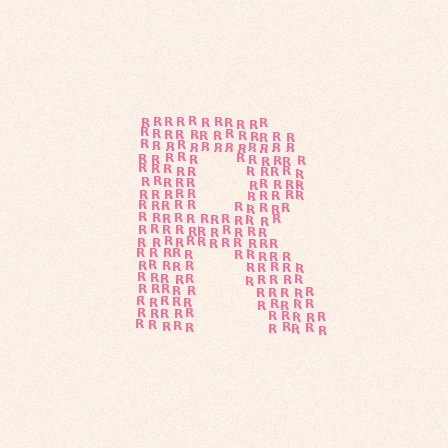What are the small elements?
The small elements are letter R's.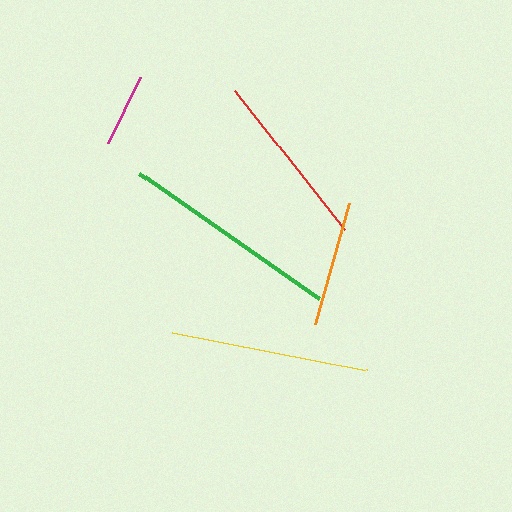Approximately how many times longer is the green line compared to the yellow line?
The green line is approximately 1.1 times the length of the yellow line.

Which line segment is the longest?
The green line is the longest at approximately 220 pixels.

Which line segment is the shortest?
The magenta line is the shortest at approximately 73 pixels.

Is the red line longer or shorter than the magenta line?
The red line is longer than the magenta line.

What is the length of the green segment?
The green segment is approximately 220 pixels long.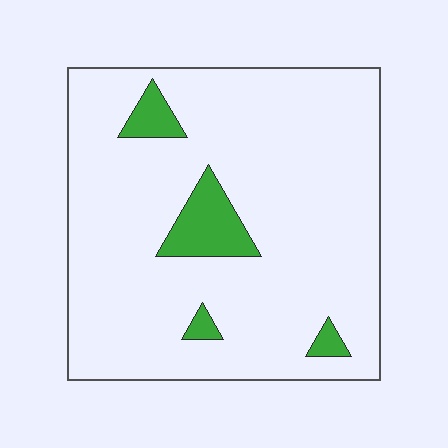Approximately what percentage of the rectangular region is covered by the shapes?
Approximately 10%.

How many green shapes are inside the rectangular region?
4.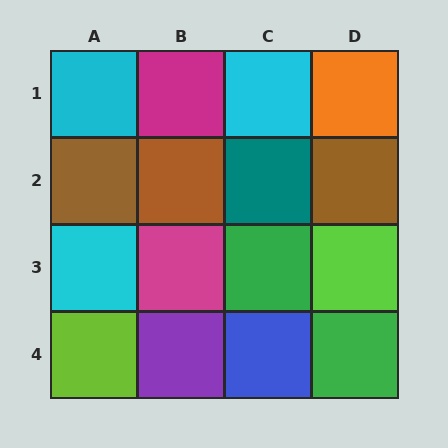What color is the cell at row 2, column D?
Brown.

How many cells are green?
2 cells are green.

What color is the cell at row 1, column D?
Orange.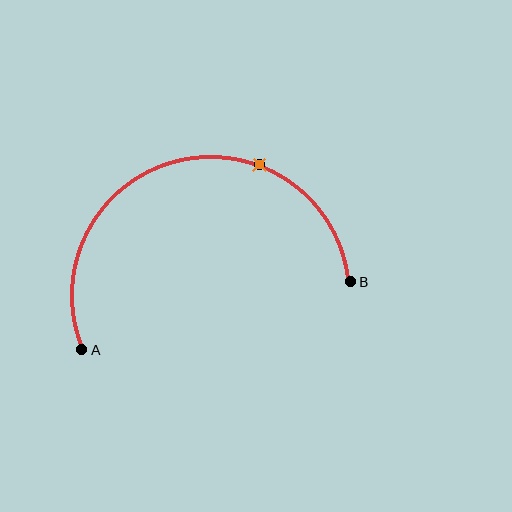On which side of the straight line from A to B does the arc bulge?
The arc bulges above the straight line connecting A and B.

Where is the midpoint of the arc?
The arc midpoint is the point on the curve farthest from the straight line joining A and B. It sits above that line.